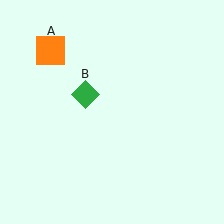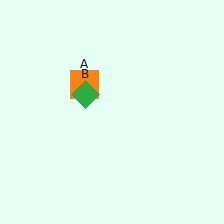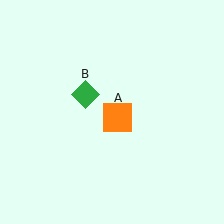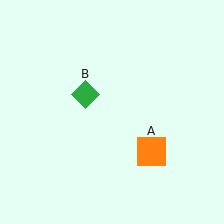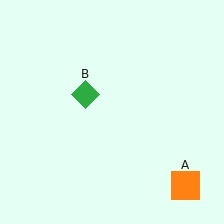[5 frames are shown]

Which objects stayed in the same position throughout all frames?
Green diamond (object B) remained stationary.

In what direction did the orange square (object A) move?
The orange square (object A) moved down and to the right.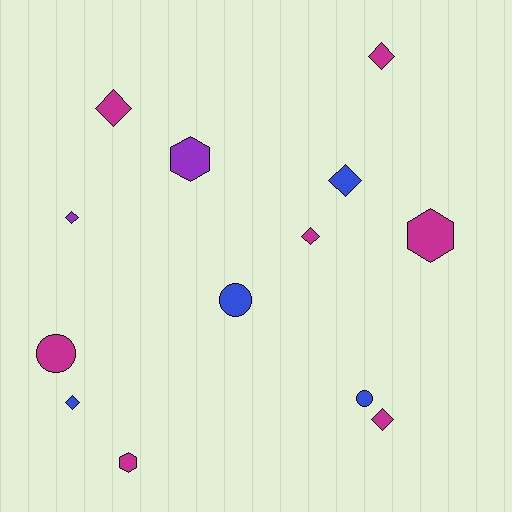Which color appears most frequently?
Magenta, with 7 objects.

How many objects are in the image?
There are 13 objects.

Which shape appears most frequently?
Diamond, with 7 objects.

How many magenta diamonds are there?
There are 4 magenta diamonds.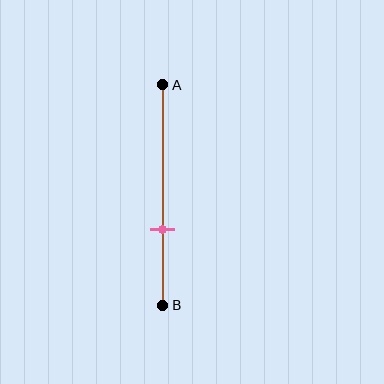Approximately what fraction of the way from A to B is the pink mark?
The pink mark is approximately 65% of the way from A to B.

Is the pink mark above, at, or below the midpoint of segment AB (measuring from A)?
The pink mark is below the midpoint of segment AB.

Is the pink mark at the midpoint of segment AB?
No, the mark is at about 65% from A, not at the 50% midpoint.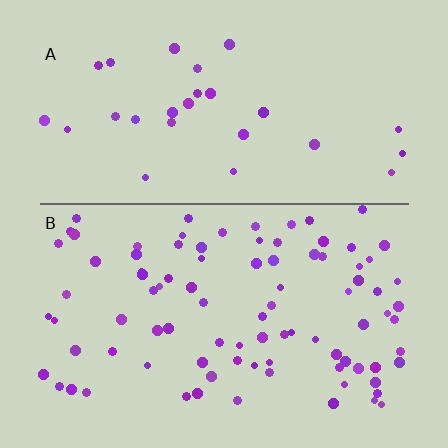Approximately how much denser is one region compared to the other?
Approximately 3.1× — region B over region A.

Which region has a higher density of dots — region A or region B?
B (the bottom).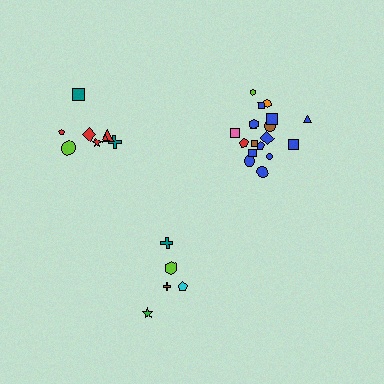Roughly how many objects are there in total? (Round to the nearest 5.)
Roughly 30 objects in total.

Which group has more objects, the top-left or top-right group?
The top-right group.